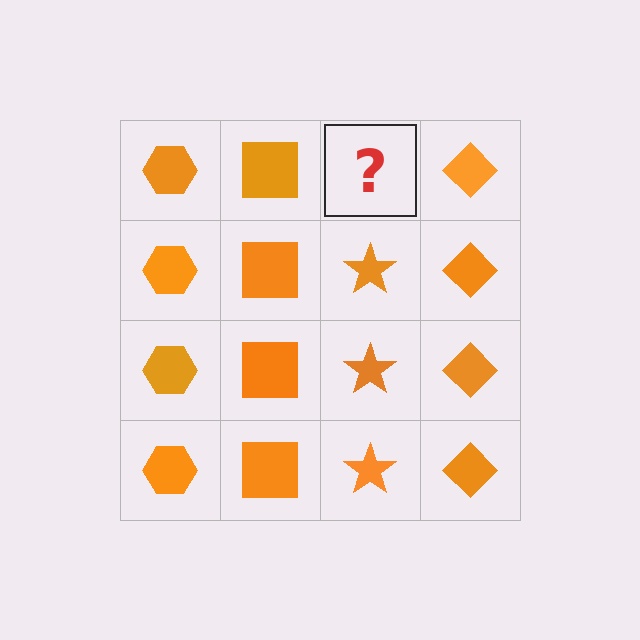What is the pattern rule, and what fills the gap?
The rule is that each column has a consistent shape. The gap should be filled with an orange star.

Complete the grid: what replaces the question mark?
The question mark should be replaced with an orange star.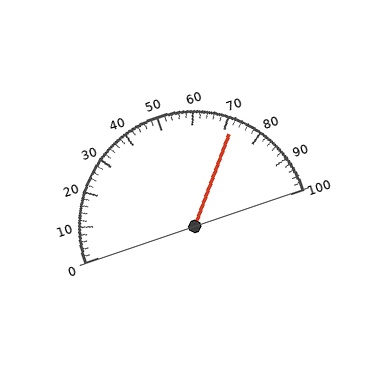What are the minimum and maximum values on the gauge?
The gauge ranges from 0 to 100.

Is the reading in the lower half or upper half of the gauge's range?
The reading is in the upper half of the range (0 to 100).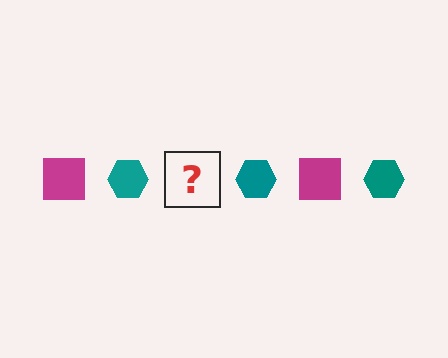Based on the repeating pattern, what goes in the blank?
The blank should be a magenta square.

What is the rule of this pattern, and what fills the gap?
The rule is that the pattern alternates between magenta square and teal hexagon. The gap should be filled with a magenta square.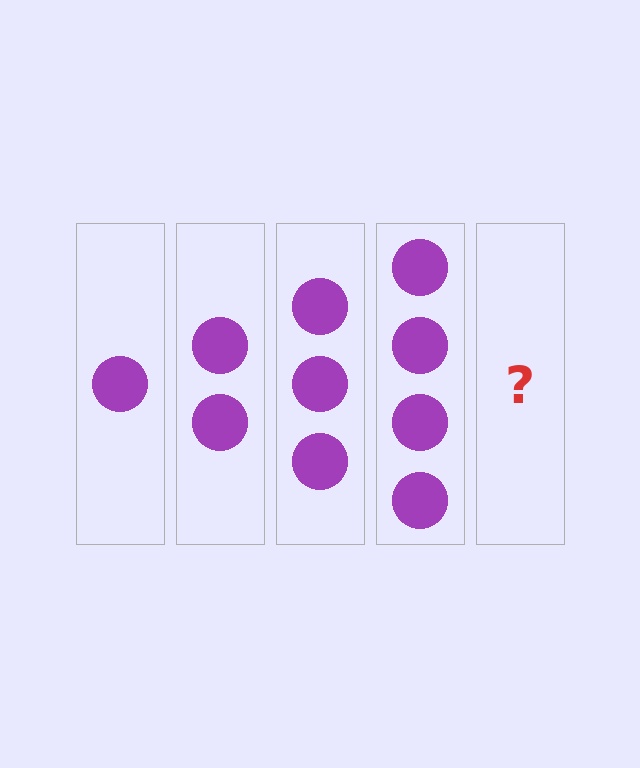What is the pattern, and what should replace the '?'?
The pattern is that each step adds one more circle. The '?' should be 5 circles.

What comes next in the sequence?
The next element should be 5 circles.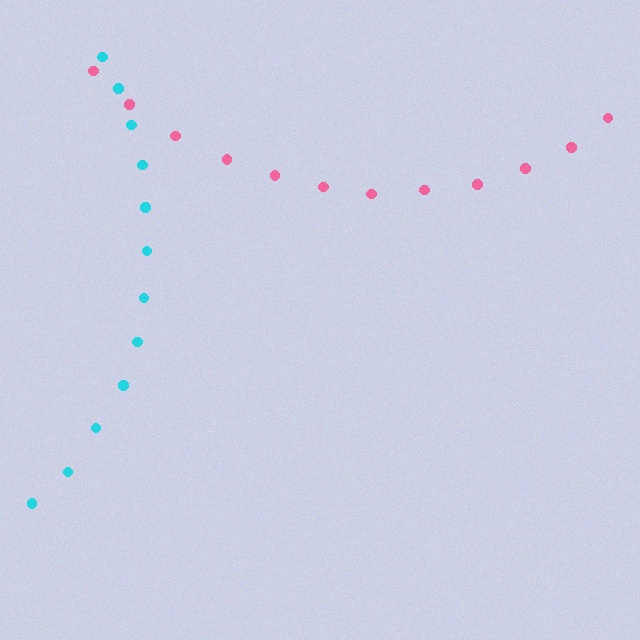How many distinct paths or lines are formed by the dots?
There are 2 distinct paths.